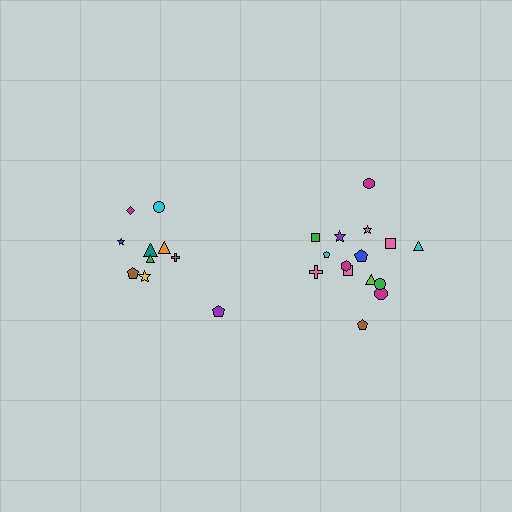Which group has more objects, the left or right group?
The right group.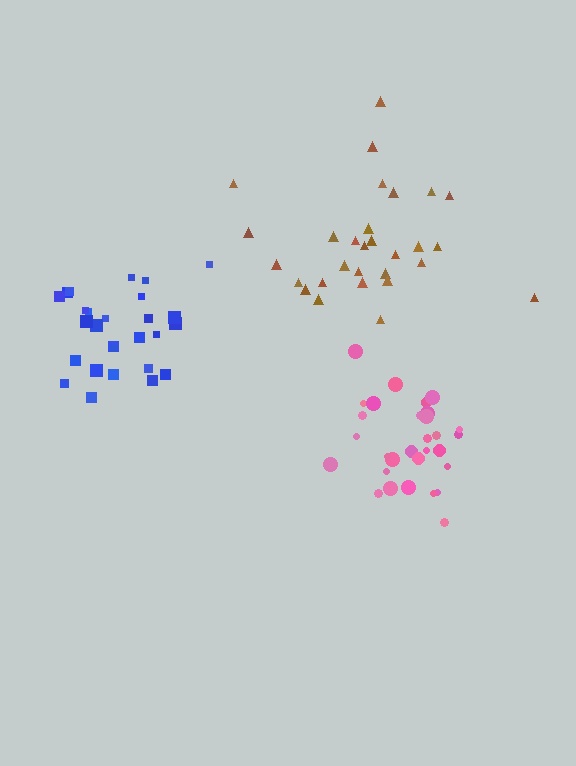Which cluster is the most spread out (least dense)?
Brown.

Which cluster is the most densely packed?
Pink.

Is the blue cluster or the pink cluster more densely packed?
Pink.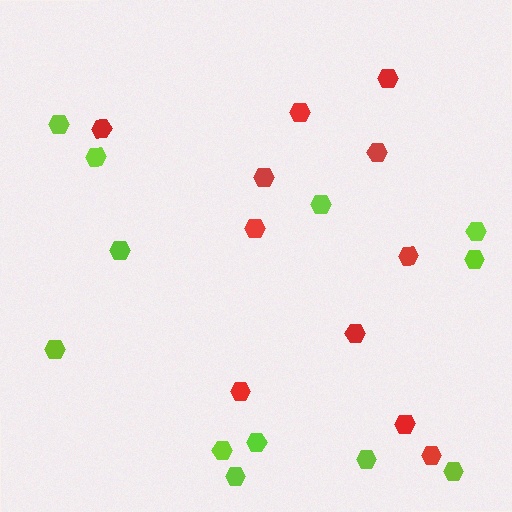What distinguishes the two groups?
There are 2 groups: one group of red hexagons (11) and one group of lime hexagons (12).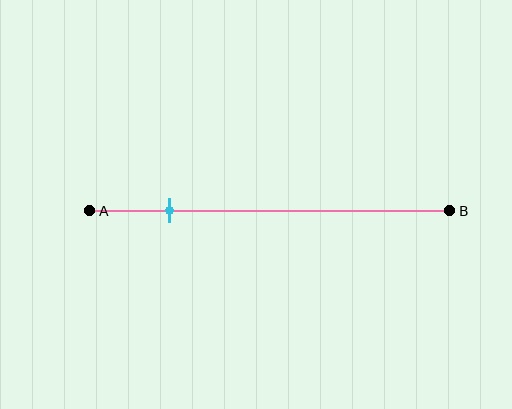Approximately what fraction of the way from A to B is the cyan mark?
The cyan mark is approximately 20% of the way from A to B.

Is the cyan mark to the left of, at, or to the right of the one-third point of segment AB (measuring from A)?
The cyan mark is to the left of the one-third point of segment AB.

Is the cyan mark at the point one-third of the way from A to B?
No, the mark is at about 20% from A, not at the 33% one-third point.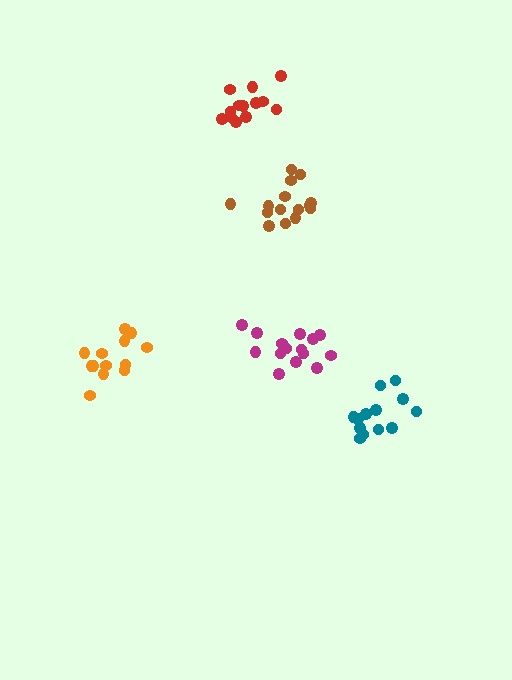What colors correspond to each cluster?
The clusters are colored: orange, brown, magenta, teal, red.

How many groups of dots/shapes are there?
There are 5 groups.